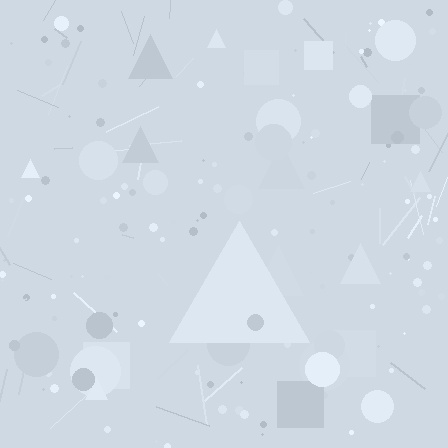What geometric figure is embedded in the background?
A triangle is embedded in the background.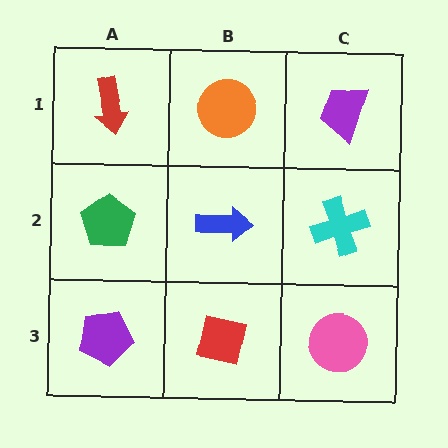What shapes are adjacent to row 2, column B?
An orange circle (row 1, column B), a red square (row 3, column B), a green pentagon (row 2, column A), a cyan cross (row 2, column C).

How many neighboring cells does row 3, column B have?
3.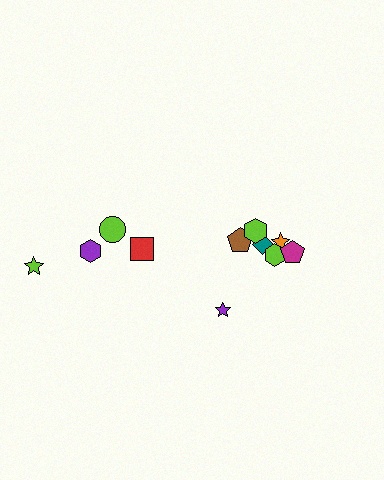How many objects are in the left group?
There are 4 objects.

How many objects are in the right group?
There are 7 objects.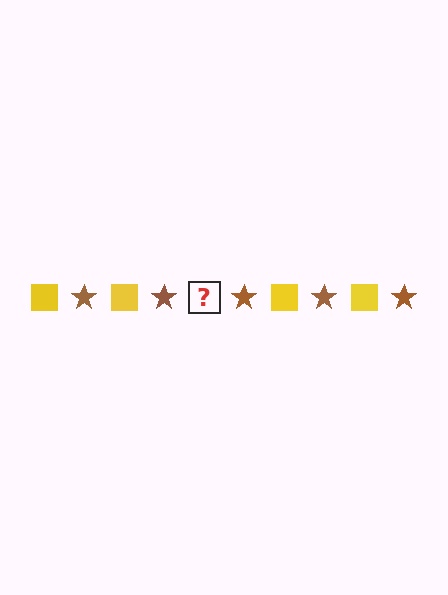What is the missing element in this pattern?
The missing element is a yellow square.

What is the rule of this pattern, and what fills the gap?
The rule is that the pattern alternates between yellow square and brown star. The gap should be filled with a yellow square.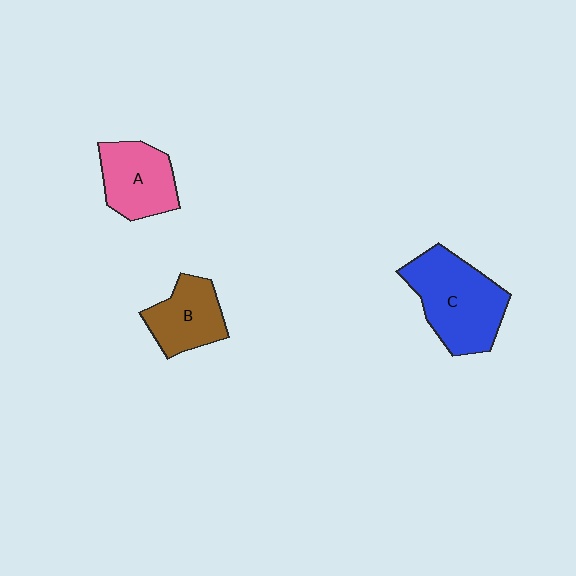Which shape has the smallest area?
Shape B (brown).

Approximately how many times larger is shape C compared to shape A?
Approximately 1.5 times.